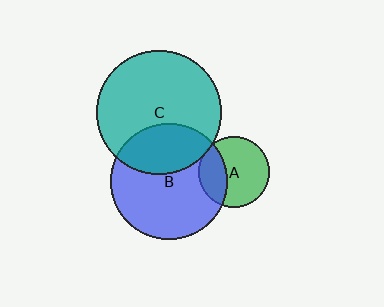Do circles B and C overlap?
Yes.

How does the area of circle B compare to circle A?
Approximately 2.6 times.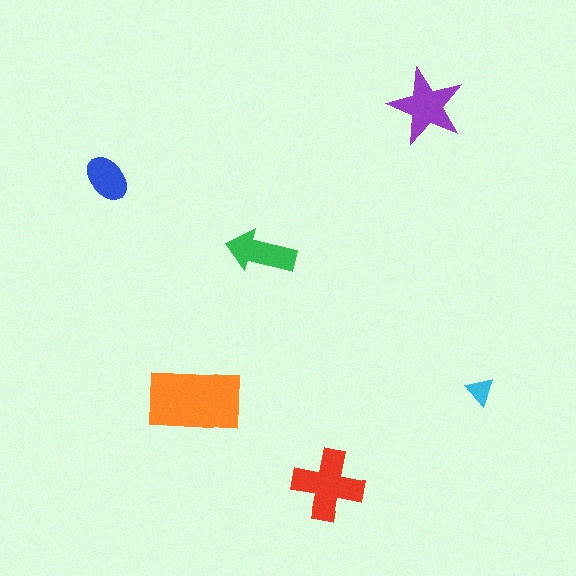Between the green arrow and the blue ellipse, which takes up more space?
The green arrow.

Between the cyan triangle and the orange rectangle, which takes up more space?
The orange rectangle.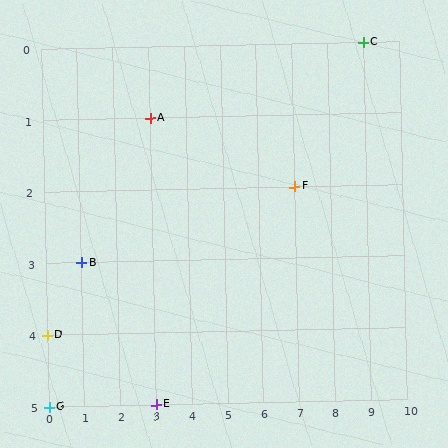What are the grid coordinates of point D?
Point D is at grid coordinates (0, 4).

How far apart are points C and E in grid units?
Points C and E are 6 columns and 5 rows apart (about 7.8 grid units diagonally).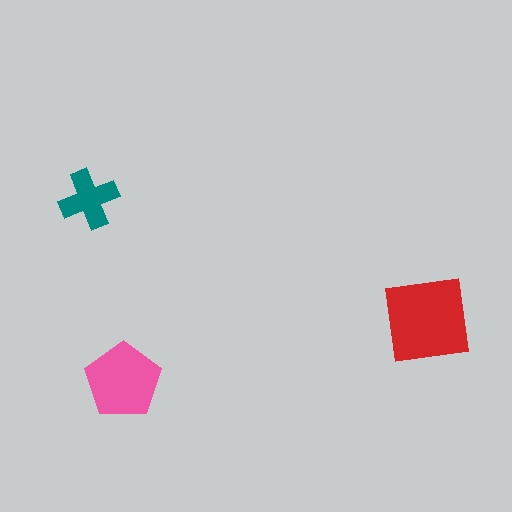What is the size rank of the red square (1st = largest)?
1st.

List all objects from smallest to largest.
The teal cross, the pink pentagon, the red square.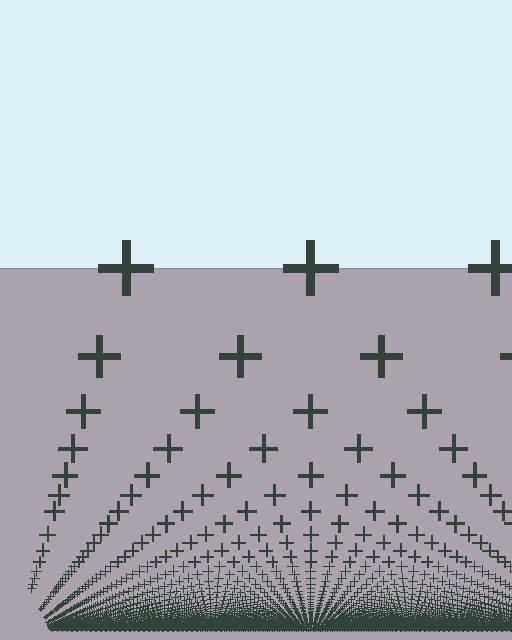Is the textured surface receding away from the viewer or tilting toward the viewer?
The surface appears to tilt toward the viewer. Texture elements get larger and sparser toward the top.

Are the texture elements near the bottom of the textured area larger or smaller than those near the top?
Smaller. The gradient is inverted — elements near the bottom are smaller and denser.